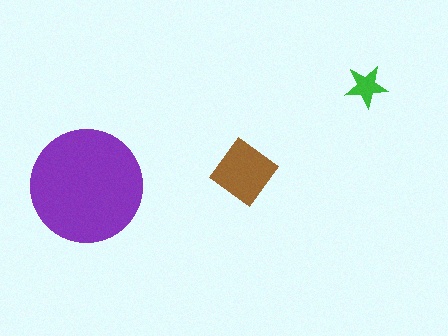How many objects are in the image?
There are 3 objects in the image.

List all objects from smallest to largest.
The green star, the brown diamond, the purple circle.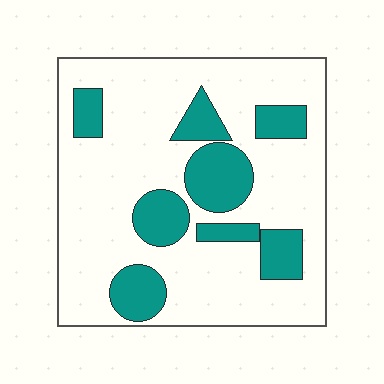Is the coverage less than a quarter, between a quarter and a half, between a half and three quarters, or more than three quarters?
Less than a quarter.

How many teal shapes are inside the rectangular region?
8.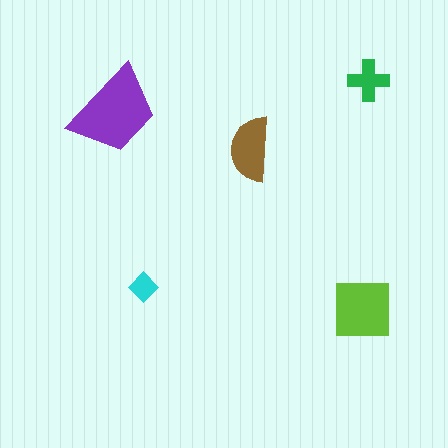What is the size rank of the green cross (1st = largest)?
4th.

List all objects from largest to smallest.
The purple trapezoid, the lime square, the brown semicircle, the green cross, the cyan diamond.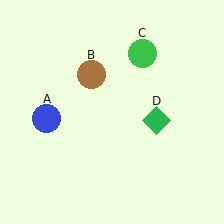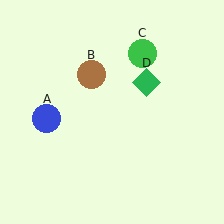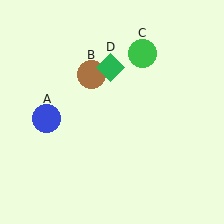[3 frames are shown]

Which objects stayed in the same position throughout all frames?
Blue circle (object A) and brown circle (object B) and green circle (object C) remained stationary.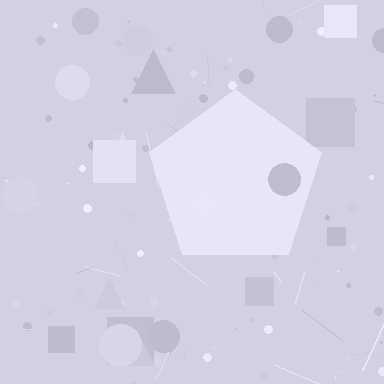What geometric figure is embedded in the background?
A pentagon is embedded in the background.